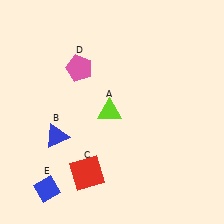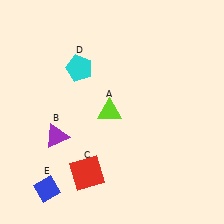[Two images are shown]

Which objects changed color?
B changed from blue to purple. D changed from pink to cyan.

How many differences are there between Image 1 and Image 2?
There are 2 differences between the two images.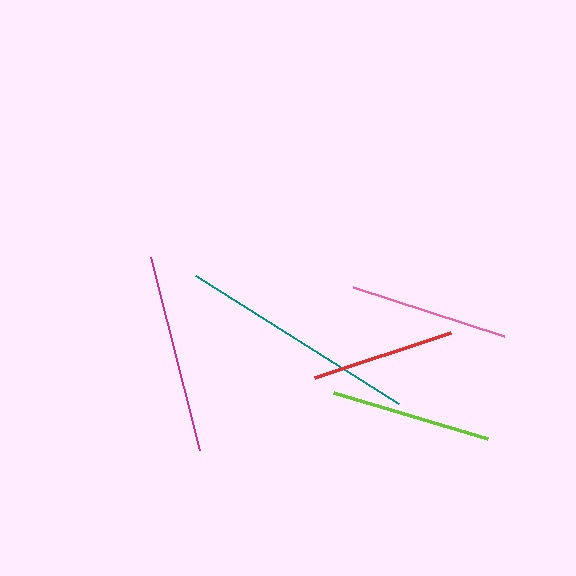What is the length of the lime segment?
The lime segment is approximately 160 pixels long.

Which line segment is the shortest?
The red line is the shortest at approximately 143 pixels.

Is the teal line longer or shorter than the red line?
The teal line is longer than the red line.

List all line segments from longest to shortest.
From longest to shortest: teal, magenta, lime, pink, red.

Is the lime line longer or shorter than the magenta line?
The magenta line is longer than the lime line.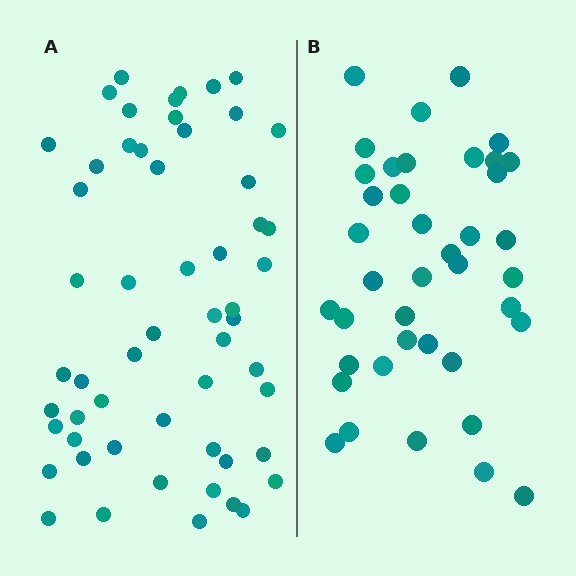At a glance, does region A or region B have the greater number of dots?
Region A (the left region) has more dots.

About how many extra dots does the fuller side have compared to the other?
Region A has approximately 15 more dots than region B.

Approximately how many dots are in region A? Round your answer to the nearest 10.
About 60 dots. (The exact count is 56, which rounds to 60.)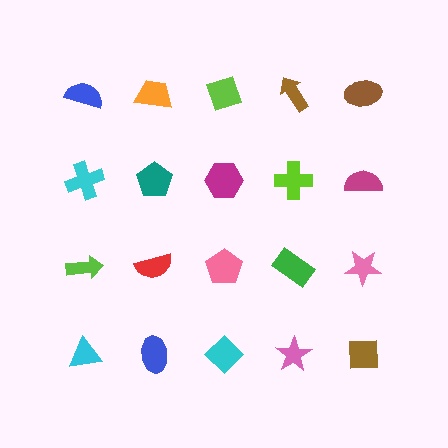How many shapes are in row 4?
5 shapes.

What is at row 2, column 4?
A lime cross.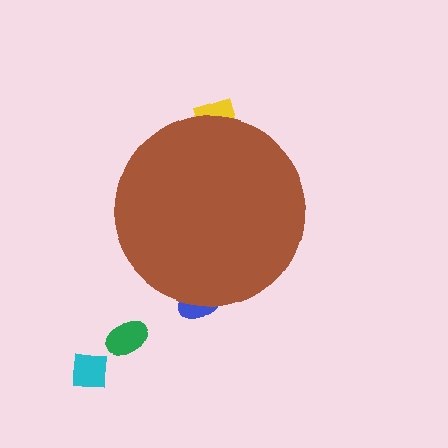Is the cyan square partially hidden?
No, the cyan square is fully visible.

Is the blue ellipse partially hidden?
Yes, the blue ellipse is partially hidden behind the brown circle.